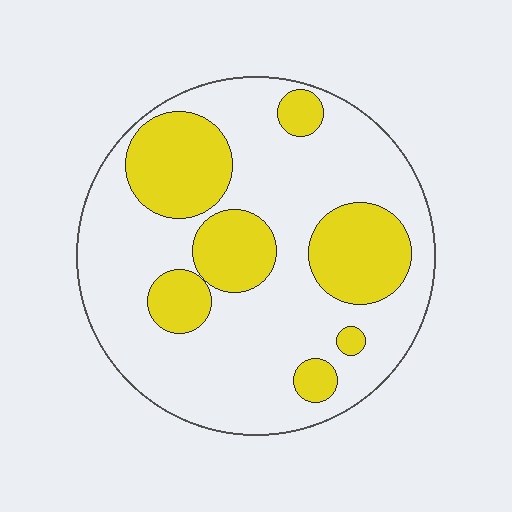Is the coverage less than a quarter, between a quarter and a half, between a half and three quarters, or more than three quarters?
Between a quarter and a half.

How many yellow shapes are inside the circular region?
7.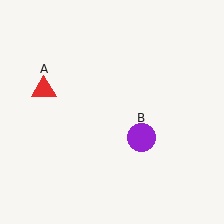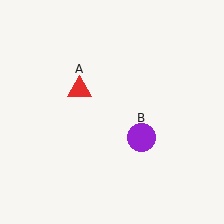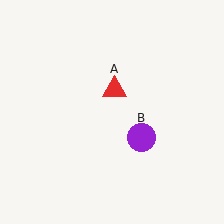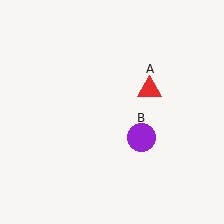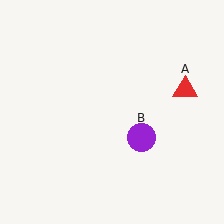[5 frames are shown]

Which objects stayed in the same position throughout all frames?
Purple circle (object B) remained stationary.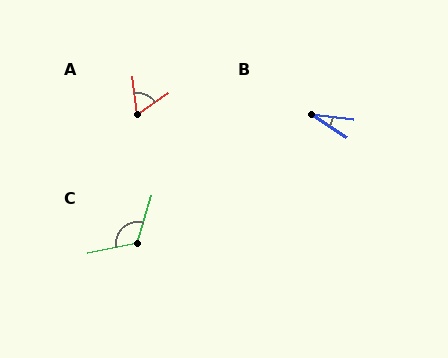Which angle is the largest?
C, at approximately 117 degrees.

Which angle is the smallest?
B, at approximately 26 degrees.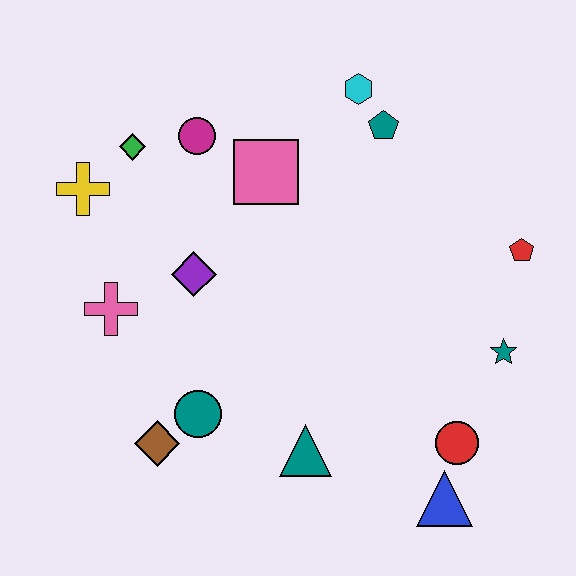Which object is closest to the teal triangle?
The teal circle is closest to the teal triangle.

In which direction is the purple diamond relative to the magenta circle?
The purple diamond is below the magenta circle.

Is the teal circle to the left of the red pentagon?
Yes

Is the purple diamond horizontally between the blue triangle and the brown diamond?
Yes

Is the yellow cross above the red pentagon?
Yes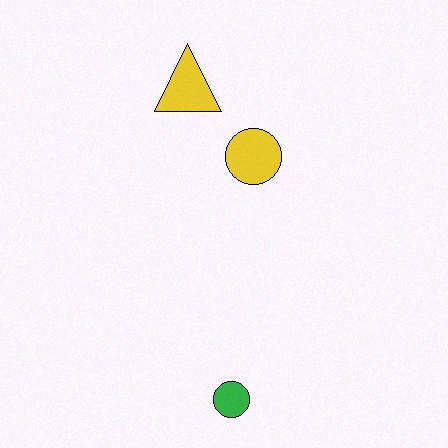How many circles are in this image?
There are 2 circles.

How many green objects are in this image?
There is 1 green object.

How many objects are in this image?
There are 3 objects.